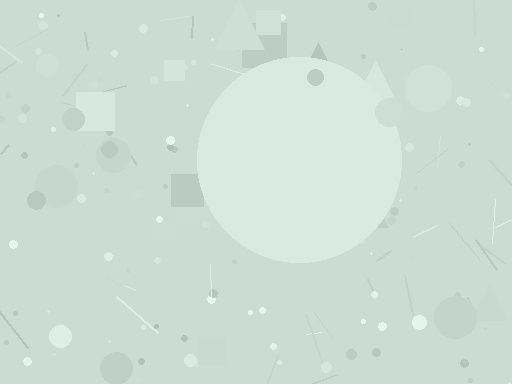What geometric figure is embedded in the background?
A circle is embedded in the background.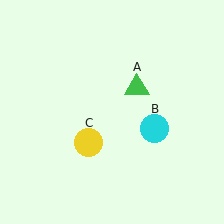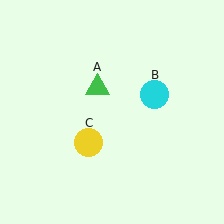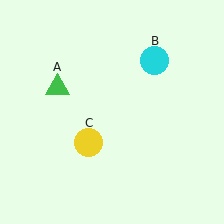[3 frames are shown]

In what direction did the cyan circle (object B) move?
The cyan circle (object B) moved up.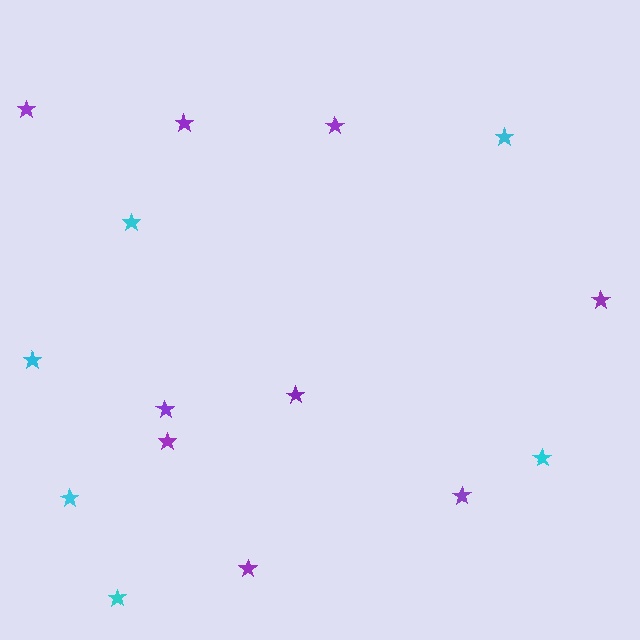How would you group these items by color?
There are 2 groups: one group of purple stars (9) and one group of cyan stars (6).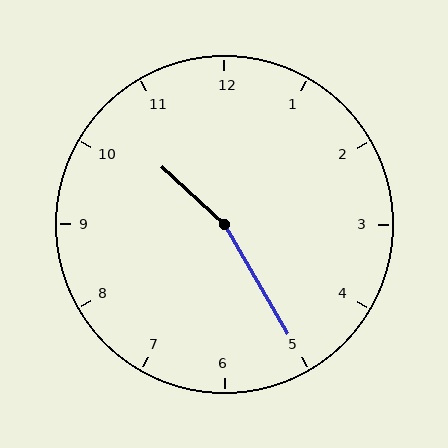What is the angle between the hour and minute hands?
Approximately 162 degrees.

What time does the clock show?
10:25.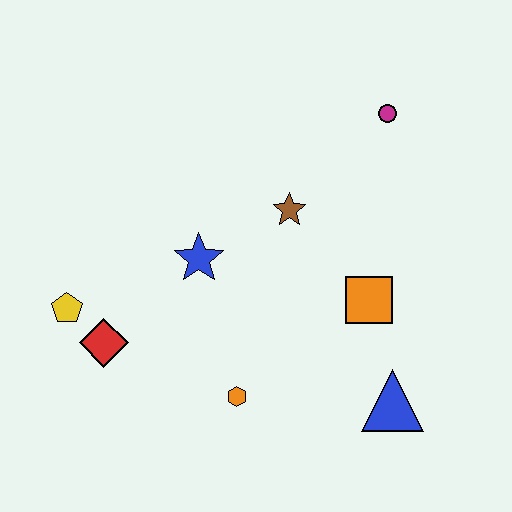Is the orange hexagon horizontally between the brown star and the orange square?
No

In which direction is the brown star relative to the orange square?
The brown star is above the orange square.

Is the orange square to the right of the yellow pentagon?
Yes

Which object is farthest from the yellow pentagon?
The magenta circle is farthest from the yellow pentagon.